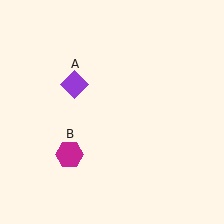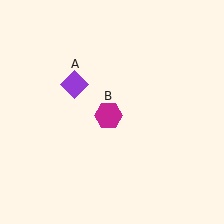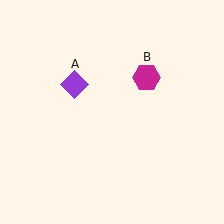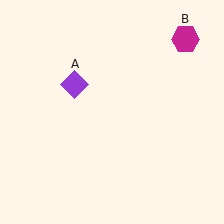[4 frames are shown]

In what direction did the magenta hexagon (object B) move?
The magenta hexagon (object B) moved up and to the right.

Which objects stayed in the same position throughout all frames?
Purple diamond (object A) remained stationary.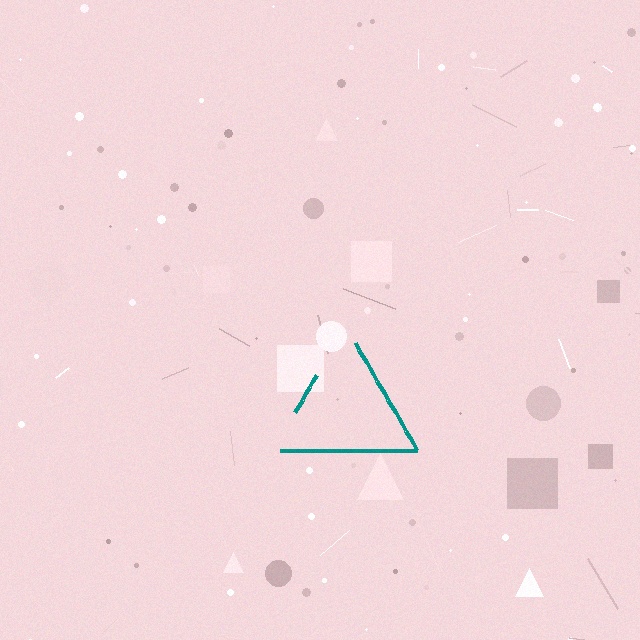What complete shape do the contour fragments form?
The contour fragments form a triangle.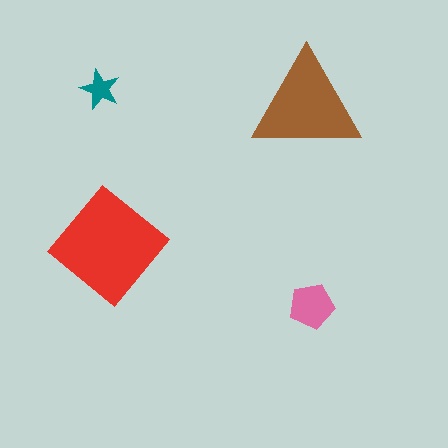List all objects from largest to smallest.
The red diamond, the brown triangle, the pink pentagon, the teal star.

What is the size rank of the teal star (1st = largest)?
4th.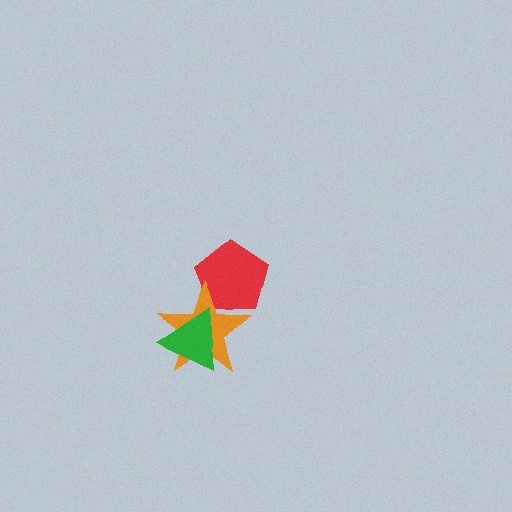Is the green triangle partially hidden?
No, no other shape covers it.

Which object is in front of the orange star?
The green triangle is in front of the orange star.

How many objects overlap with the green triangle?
1 object overlaps with the green triangle.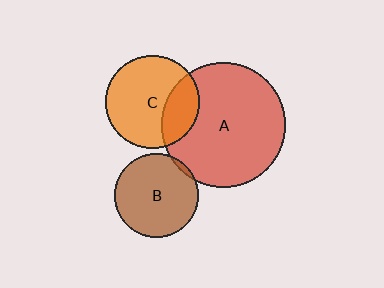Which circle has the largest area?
Circle A (red).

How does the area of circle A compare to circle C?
Approximately 1.8 times.